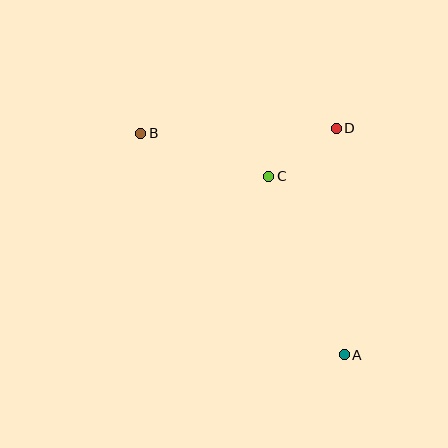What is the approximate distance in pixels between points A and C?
The distance between A and C is approximately 194 pixels.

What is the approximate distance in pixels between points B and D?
The distance between B and D is approximately 196 pixels.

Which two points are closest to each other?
Points C and D are closest to each other.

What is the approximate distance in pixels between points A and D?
The distance between A and D is approximately 227 pixels.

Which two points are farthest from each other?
Points A and B are farthest from each other.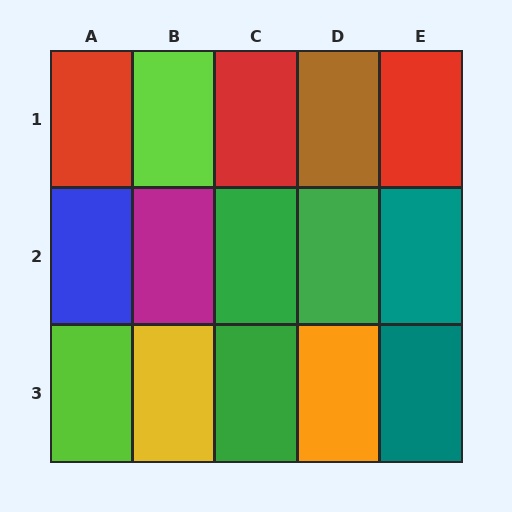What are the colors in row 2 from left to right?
Blue, magenta, green, green, teal.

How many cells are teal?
2 cells are teal.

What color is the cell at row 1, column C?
Red.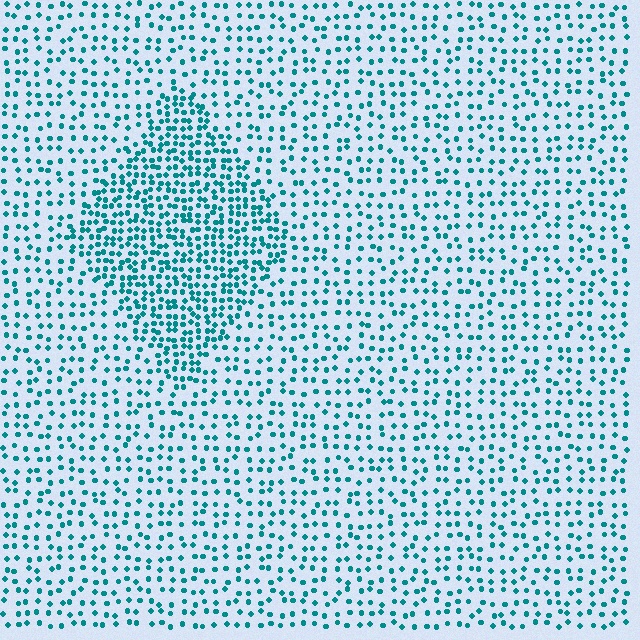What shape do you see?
I see a diamond.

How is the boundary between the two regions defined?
The boundary is defined by a change in element density (approximately 2.0x ratio). All elements are the same color, size, and shape.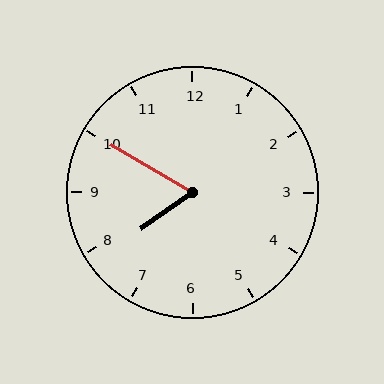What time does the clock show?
7:50.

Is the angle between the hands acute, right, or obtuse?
It is acute.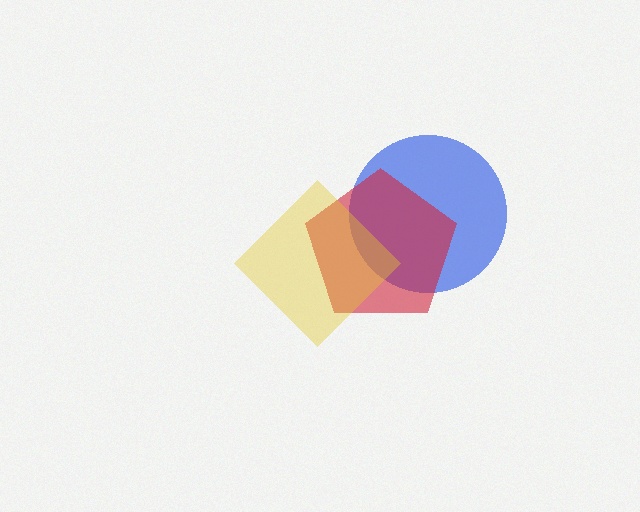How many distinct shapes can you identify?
There are 3 distinct shapes: a blue circle, a red pentagon, a yellow diamond.